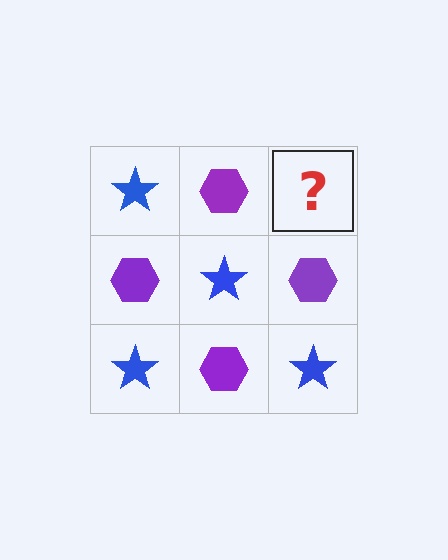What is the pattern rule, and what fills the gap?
The rule is that it alternates blue star and purple hexagon in a checkerboard pattern. The gap should be filled with a blue star.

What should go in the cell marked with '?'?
The missing cell should contain a blue star.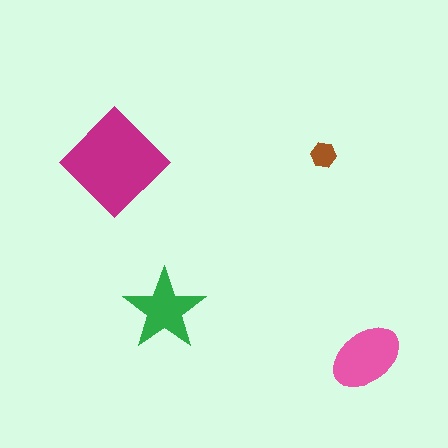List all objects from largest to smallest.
The magenta diamond, the pink ellipse, the green star, the brown hexagon.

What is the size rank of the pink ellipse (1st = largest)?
2nd.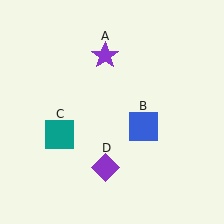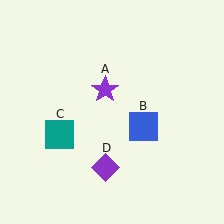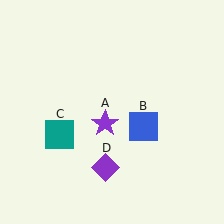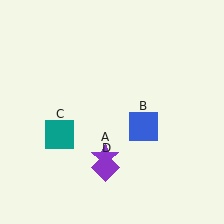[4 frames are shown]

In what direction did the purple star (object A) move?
The purple star (object A) moved down.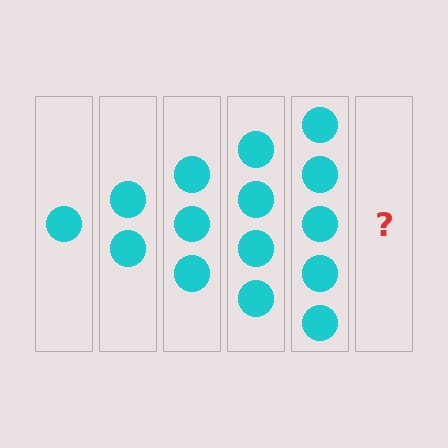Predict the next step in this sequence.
The next step is 6 circles.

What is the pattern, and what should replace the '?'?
The pattern is that each step adds one more circle. The '?' should be 6 circles.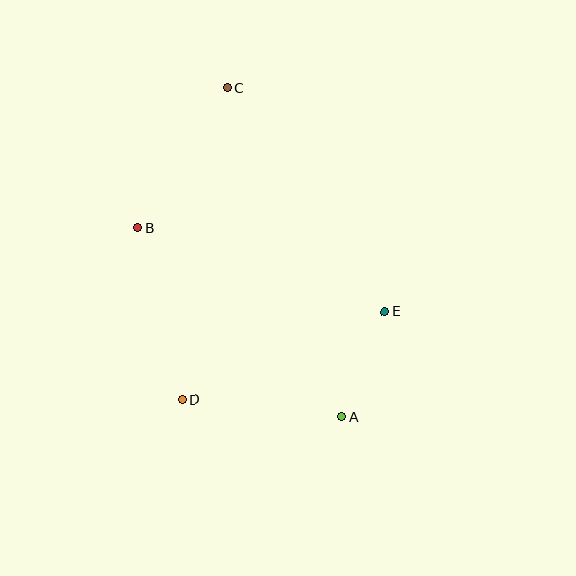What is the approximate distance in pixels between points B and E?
The distance between B and E is approximately 261 pixels.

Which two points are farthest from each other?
Points A and C are farthest from each other.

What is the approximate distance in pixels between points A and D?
The distance between A and D is approximately 161 pixels.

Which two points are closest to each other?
Points A and E are closest to each other.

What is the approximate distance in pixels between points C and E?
The distance between C and E is approximately 274 pixels.